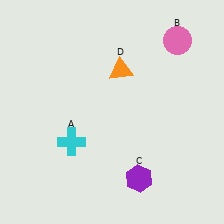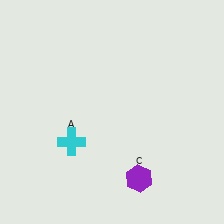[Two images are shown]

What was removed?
The pink circle (B), the orange triangle (D) were removed in Image 2.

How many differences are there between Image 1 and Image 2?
There are 2 differences between the two images.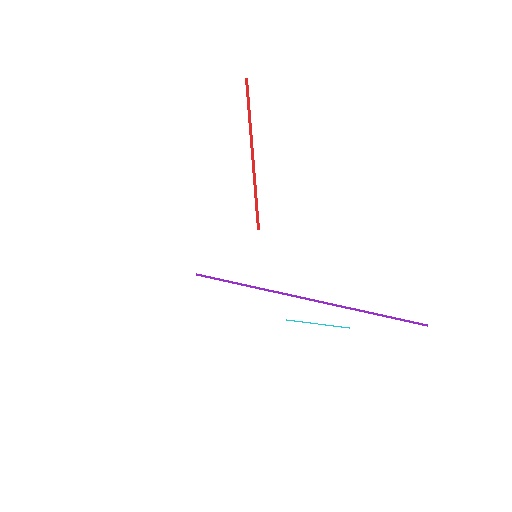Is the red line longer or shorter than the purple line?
The purple line is longer than the red line.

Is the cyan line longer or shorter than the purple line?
The purple line is longer than the cyan line.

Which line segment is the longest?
The purple line is the longest at approximately 236 pixels.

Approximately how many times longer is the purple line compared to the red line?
The purple line is approximately 1.6 times the length of the red line.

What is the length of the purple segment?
The purple segment is approximately 236 pixels long.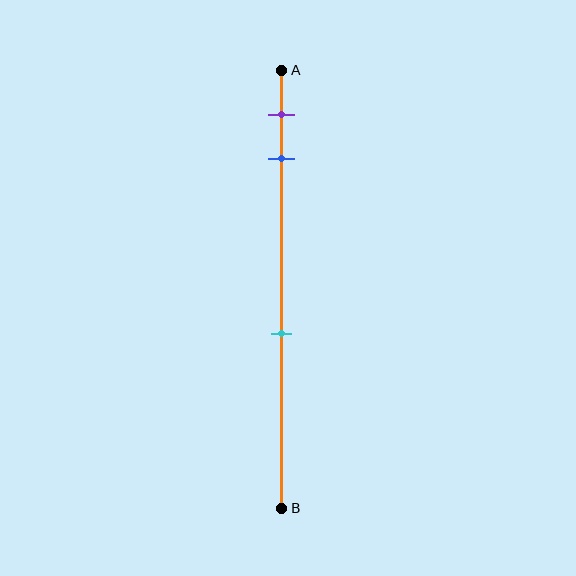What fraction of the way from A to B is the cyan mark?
The cyan mark is approximately 60% (0.6) of the way from A to B.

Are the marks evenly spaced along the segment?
No, the marks are not evenly spaced.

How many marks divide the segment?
There are 3 marks dividing the segment.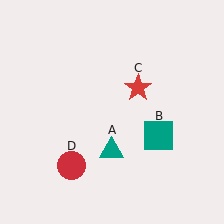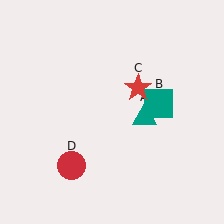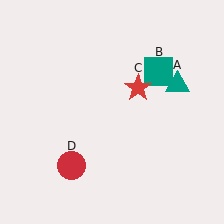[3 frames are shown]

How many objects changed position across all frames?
2 objects changed position: teal triangle (object A), teal square (object B).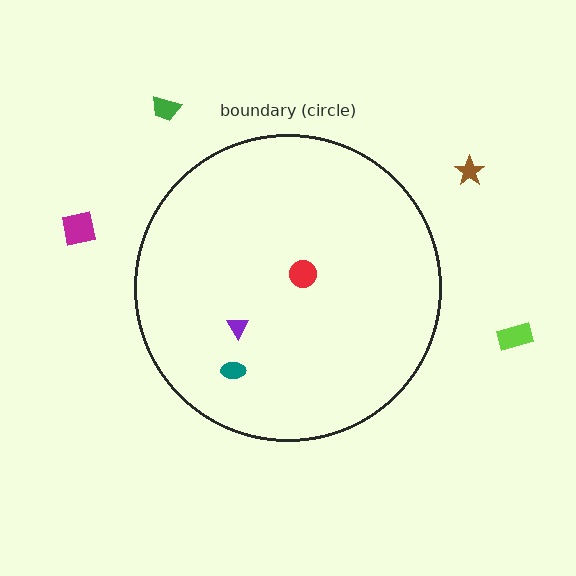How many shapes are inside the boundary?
3 inside, 4 outside.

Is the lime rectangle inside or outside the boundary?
Outside.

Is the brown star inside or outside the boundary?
Outside.